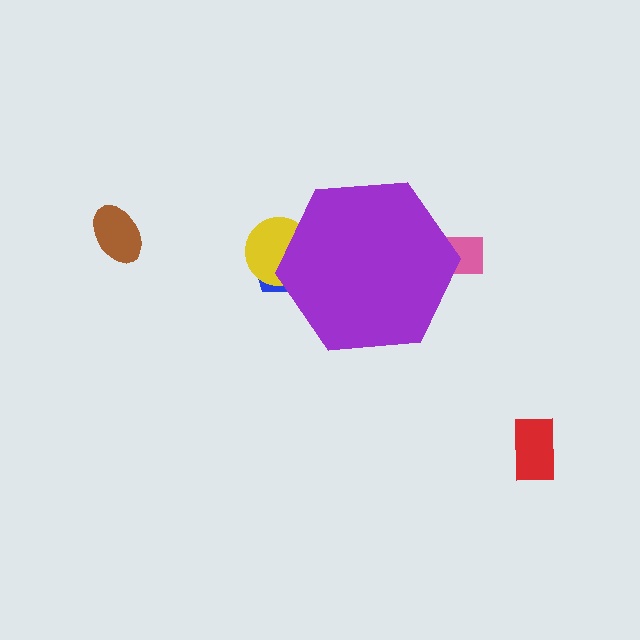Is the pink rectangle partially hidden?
Yes, the pink rectangle is partially hidden behind the purple hexagon.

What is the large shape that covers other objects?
A purple hexagon.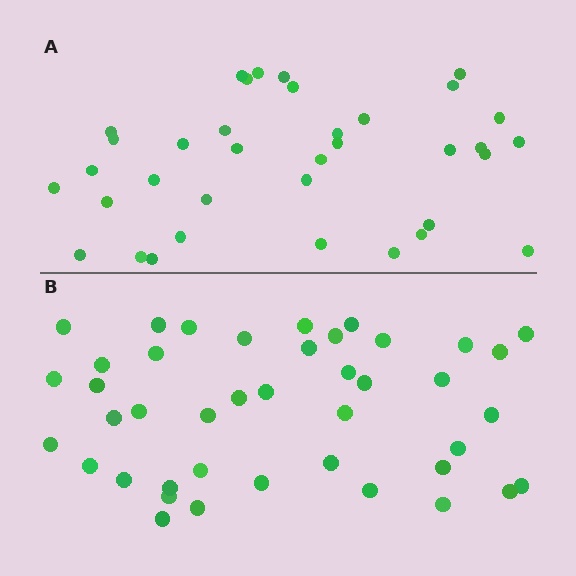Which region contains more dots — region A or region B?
Region B (the bottom region) has more dots.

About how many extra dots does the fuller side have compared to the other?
Region B has about 6 more dots than region A.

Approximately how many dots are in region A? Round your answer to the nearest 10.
About 40 dots. (The exact count is 36, which rounds to 40.)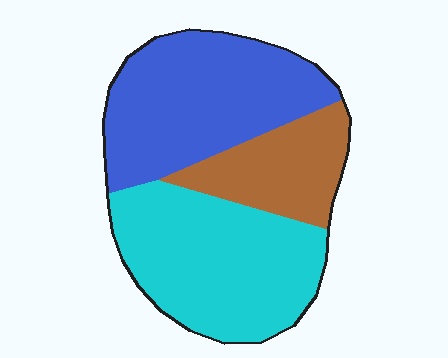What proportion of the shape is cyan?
Cyan takes up about two fifths (2/5) of the shape.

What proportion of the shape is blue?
Blue takes up about two fifths (2/5) of the shape.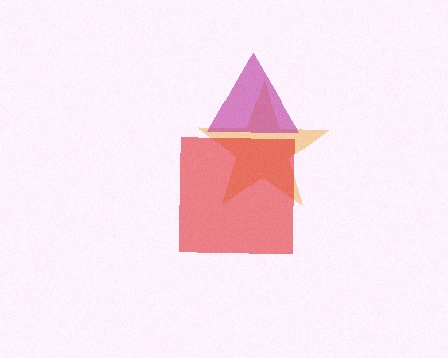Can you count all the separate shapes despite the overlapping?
Yes, there are 3 separate shapes.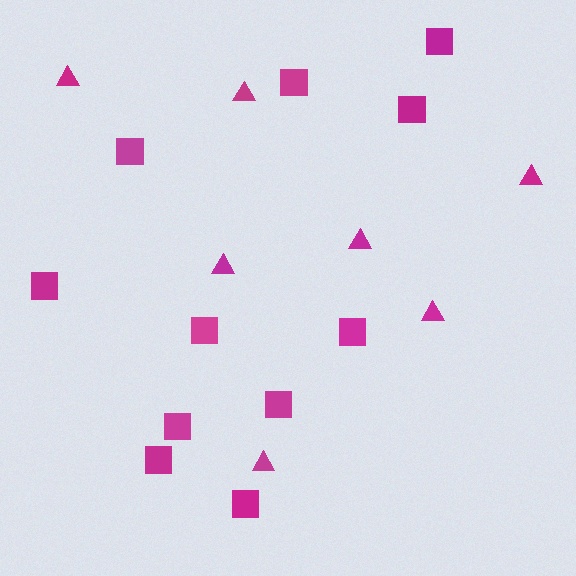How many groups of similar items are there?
There are 2 groups: one group of squares (11) and one group of triangles (7).